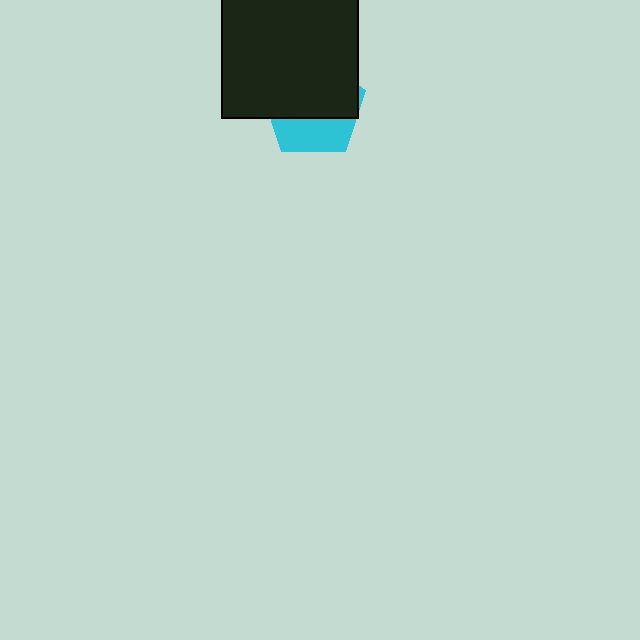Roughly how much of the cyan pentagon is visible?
A small part of it is visible (roughly 35%).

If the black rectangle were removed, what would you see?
You would see the complete cyan pentagon.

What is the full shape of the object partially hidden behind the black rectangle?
The partially hidden object is a cyan pentagon.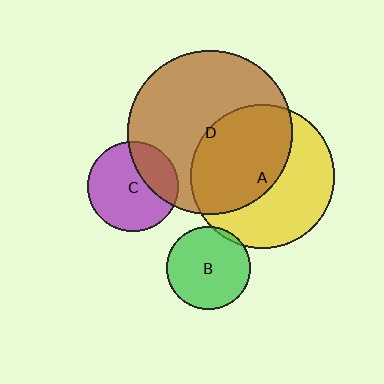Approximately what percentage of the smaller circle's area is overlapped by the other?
Approximately 5%.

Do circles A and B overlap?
Yes.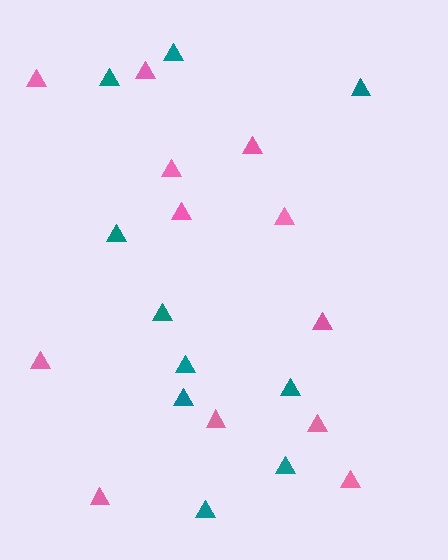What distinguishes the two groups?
There are 2 groups: one group of teal triangles (10) and one group of pink triangles (12).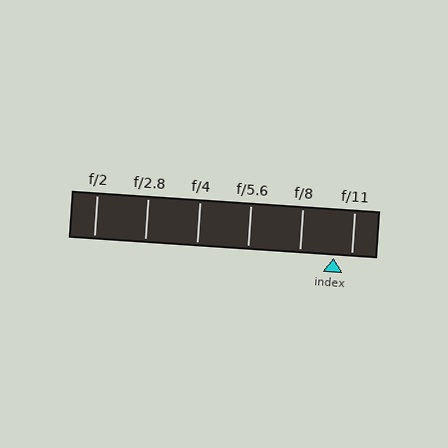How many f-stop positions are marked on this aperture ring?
There are 6 f-stop positions marked.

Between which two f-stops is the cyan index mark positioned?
The index mark is between f/8 and f/11.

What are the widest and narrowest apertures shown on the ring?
The widest aperture shown is f/2 and the narrowest is f/11.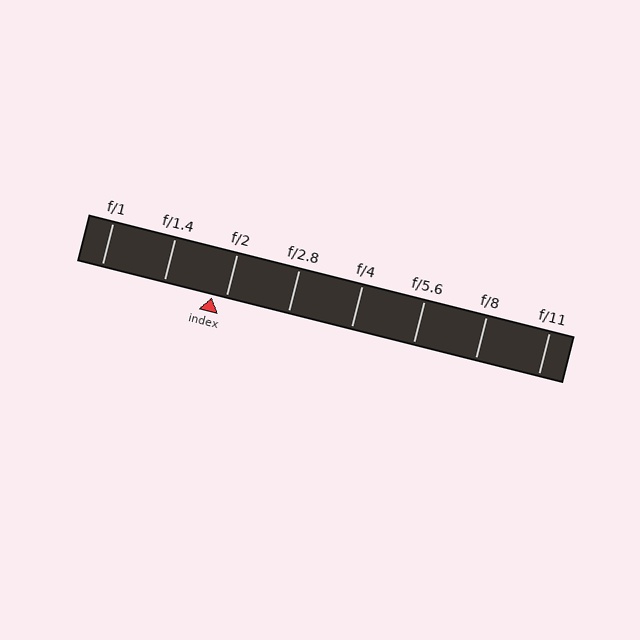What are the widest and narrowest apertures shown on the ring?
The widest aperture shown is f/1 and the narrowest is f/11.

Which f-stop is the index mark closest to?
The index mark is closest to f/2.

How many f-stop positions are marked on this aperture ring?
There are 8 f-stop positions marked.